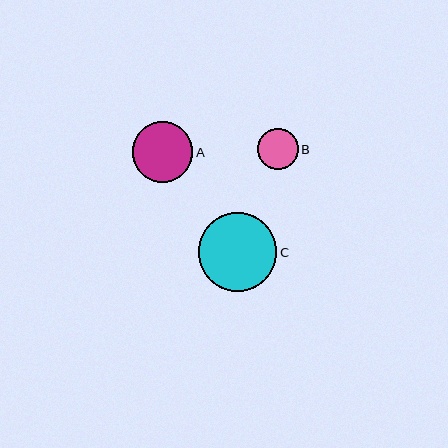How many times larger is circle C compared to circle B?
Circle C is approximately 1.9 times the size of circle B.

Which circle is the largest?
Circle C is the largest with a size of approximately 78 pixels.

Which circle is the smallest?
Circle B is the smallest with a size of approximately 41 pixels.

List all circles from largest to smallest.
From largest to smallest: C, A, B.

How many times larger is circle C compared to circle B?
Circle C is approximately 1.9 times the size of circle B.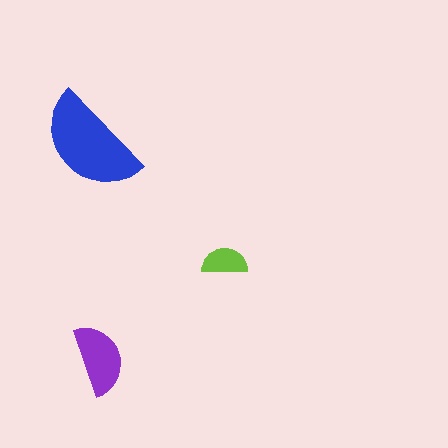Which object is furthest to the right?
The lime semicircle is rightmost.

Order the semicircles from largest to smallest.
the blue one, the purple one, the lime one.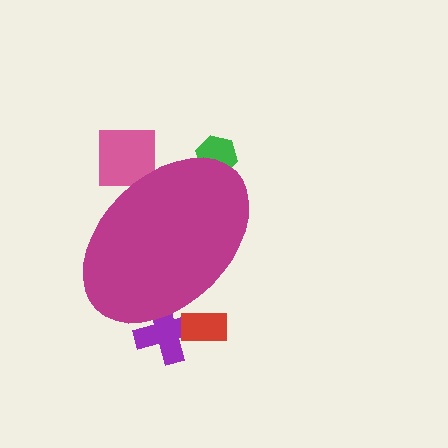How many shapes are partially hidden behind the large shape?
4 shapes are partially hidden.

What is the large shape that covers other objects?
A magenta ellipse.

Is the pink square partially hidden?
Yes, the pink square is partially hidden behind the magenta ellipse.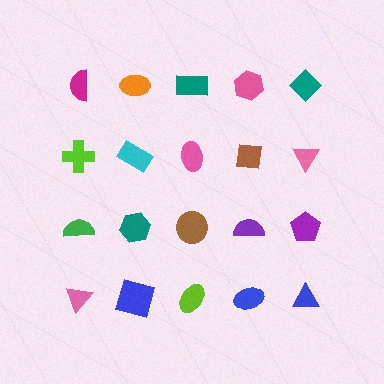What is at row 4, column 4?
A blue ellipse.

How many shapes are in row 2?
5 shapes.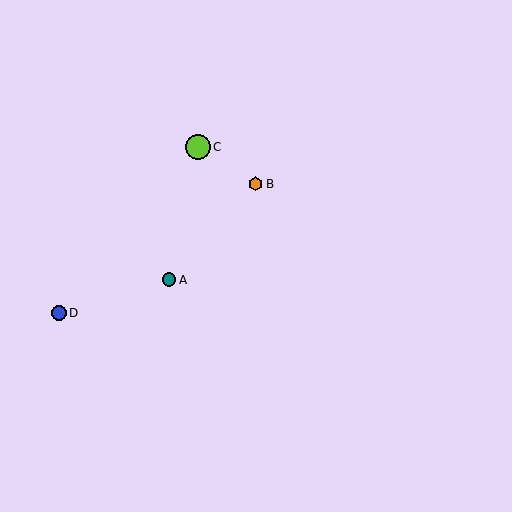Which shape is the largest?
The lime circle (labeled C) is the largest.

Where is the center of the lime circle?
The center of the lime circle is at (198, 147).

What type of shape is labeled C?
Shape C is a lime circle.